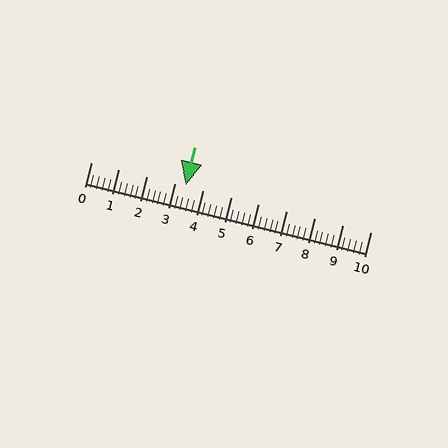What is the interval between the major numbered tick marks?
The major tick marks are spaced 1 units apart.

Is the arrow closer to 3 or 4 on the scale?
The arrow is closer to 3.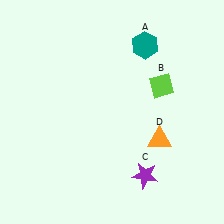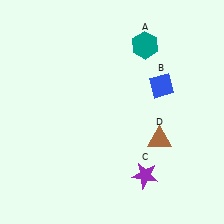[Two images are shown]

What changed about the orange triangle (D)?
In Image 1, D is orange. In Image 2, it changed to brown.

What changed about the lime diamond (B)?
In Image 1, B is lime. In Image 2, it changed to blue.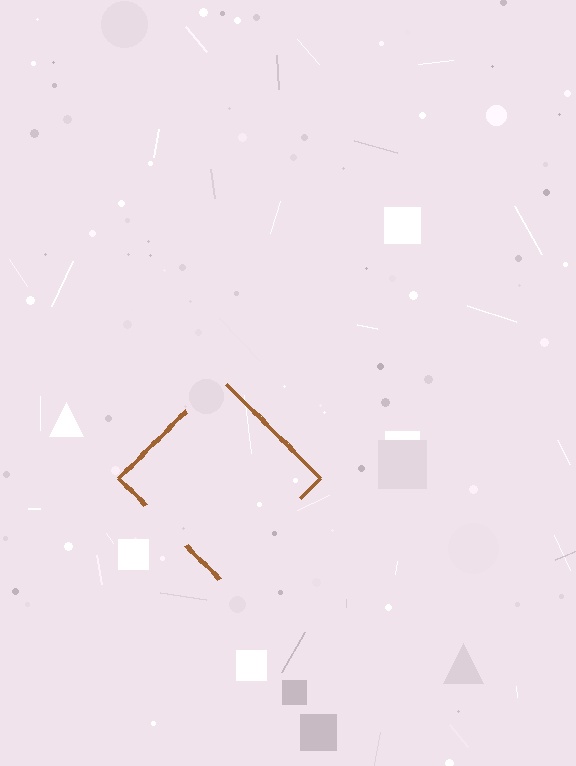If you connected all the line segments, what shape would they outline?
They would outline a diamond.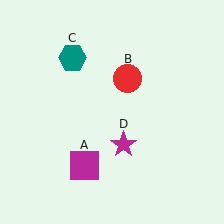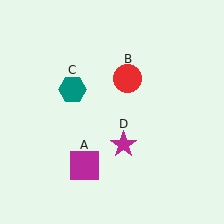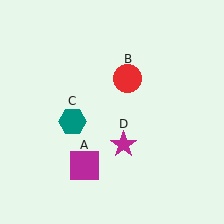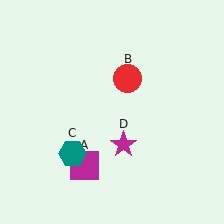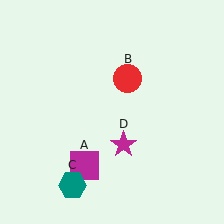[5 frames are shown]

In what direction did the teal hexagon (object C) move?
The teal hexagon (object C) moved down.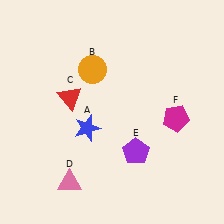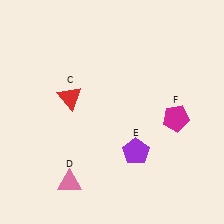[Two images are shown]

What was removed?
The blue star (A), the orange circle (B) were removed in Image 2.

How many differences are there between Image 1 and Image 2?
There are 2 differences between the two images.